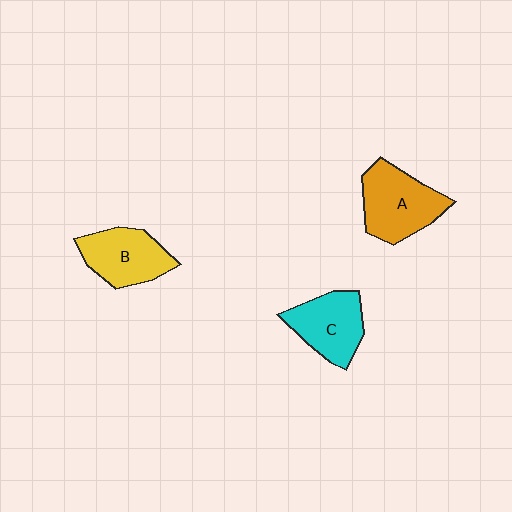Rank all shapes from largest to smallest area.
From largest to smallest: A (orange), B (yellow), C (cyan).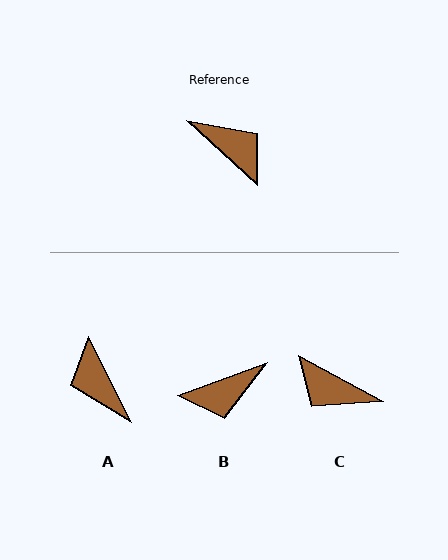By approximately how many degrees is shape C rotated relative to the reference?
Approximately 166 degrees clockwise.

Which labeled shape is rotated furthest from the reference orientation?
C, about 166 degrees away.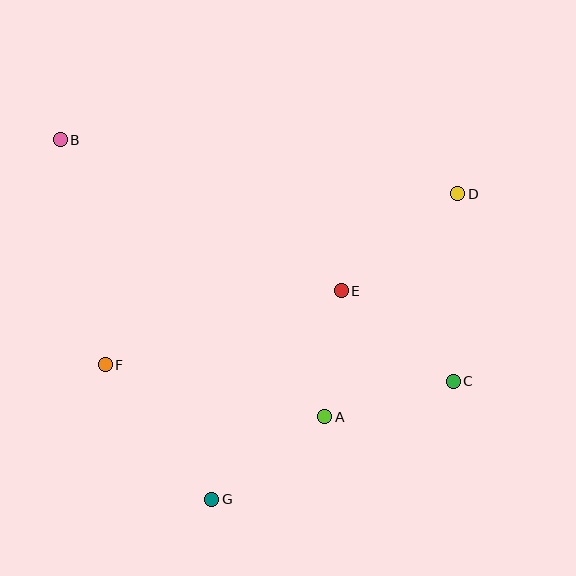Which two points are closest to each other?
Points A and E are closest to each other.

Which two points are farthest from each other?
Points B and C are farthest from each other.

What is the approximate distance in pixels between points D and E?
The distance between D and E is approximately 151 pixels.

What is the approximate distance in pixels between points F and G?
The distance between F and G is approximately 172 pixels.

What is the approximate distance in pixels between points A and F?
The distance between A and F is approximately 226 pixels.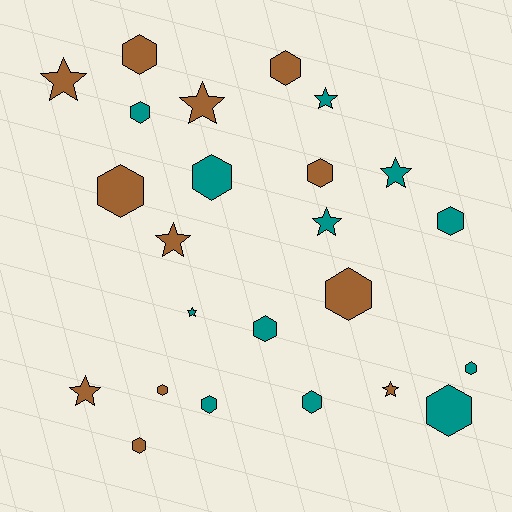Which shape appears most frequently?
Hexagon, with 15 objects.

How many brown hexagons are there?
There are 7 brown hexagons.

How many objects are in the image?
There are 24 objects.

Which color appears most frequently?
Brown, with 12 objects.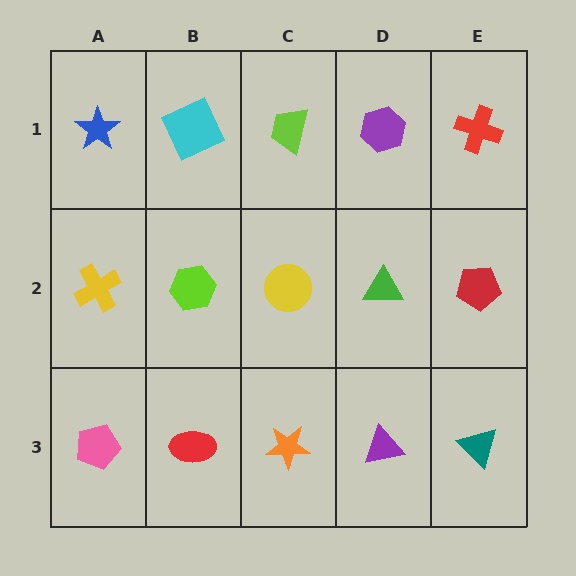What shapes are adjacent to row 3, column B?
A lime hexagon (row 2, column B), a pink pentagon (row 3, column A), an orange star (row 3, column C).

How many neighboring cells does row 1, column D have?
3.